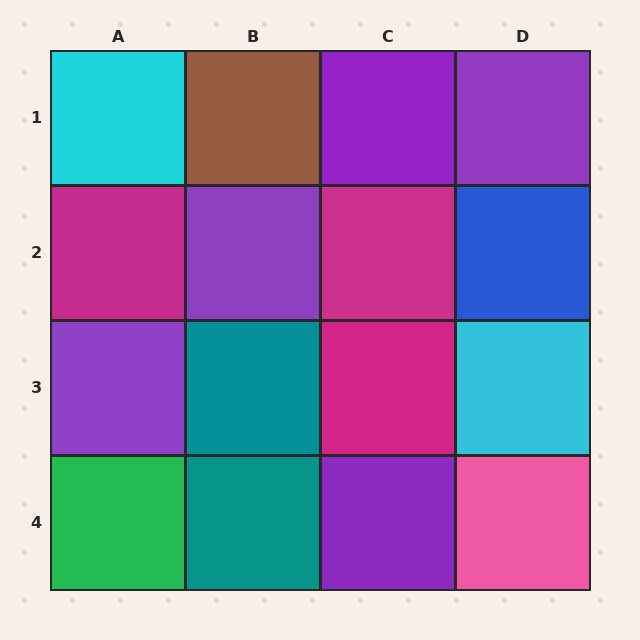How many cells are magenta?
3 cells are magenta.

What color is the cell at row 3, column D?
Cyan.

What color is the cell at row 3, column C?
Magenta.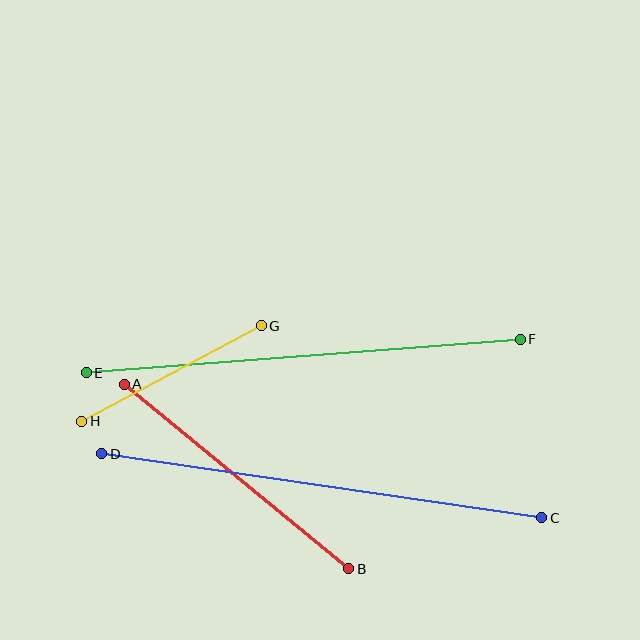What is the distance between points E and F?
The distance is approximately 435 pixels.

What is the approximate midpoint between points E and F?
The midpoint is at approximately (303, 356) pixels.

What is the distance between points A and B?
The distance is approximately 291 pixels.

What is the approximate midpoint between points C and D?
The midpoint is at approximately (322, 486) pixels.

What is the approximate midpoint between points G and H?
The midpoint is at approximately (171, 374) pixels.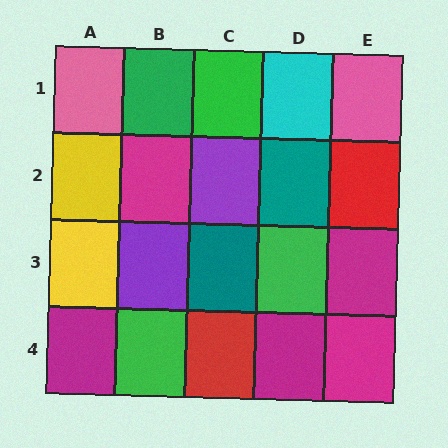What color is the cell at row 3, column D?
Green.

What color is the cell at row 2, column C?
Purple.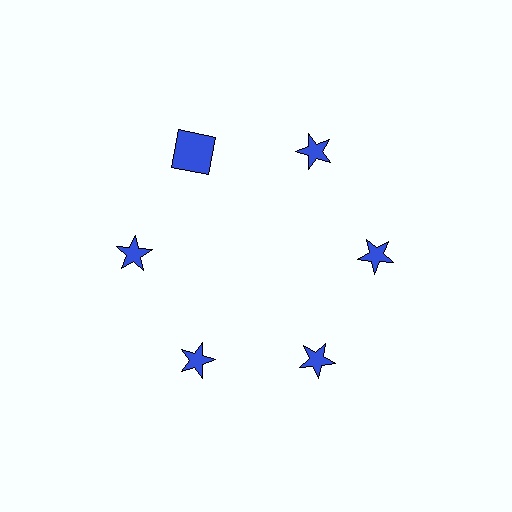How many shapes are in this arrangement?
There are 6 shapes arranged in a ring pattern.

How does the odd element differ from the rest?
It has a different shape: square instead of star.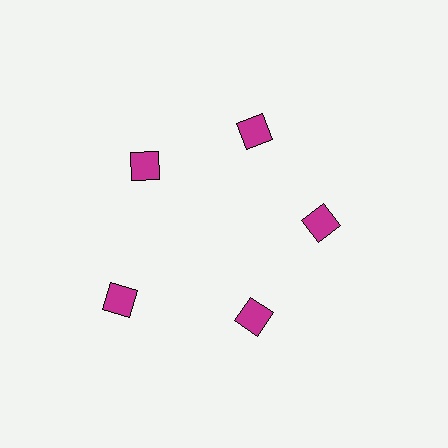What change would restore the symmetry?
The symmetry would be restored by moving it inward, back onto the ring so that all 5 diamonds sit at equal angles and equal distance from the center.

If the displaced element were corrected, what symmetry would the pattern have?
It would have 5-fold rotational symmetry — the pattern would map onto itself every 72 degrees.